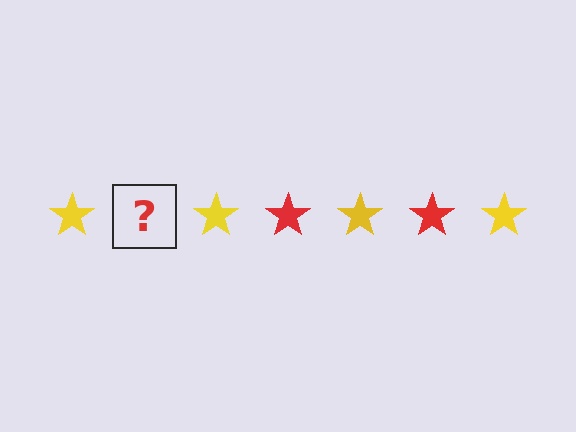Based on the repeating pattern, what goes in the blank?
The blank should be a red star.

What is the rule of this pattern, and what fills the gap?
The rule is that the pattern cycles through yellow, red stars. The gap should be filled with a red star.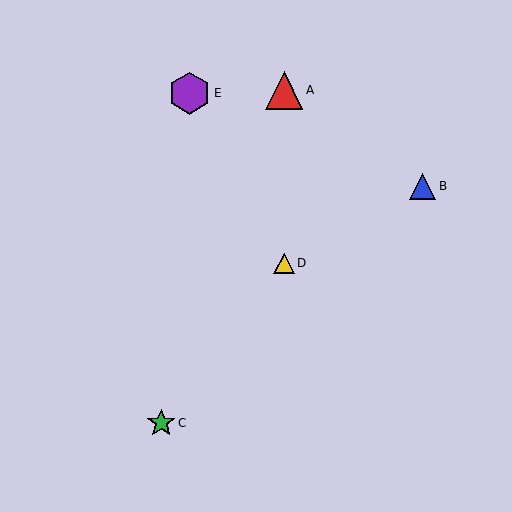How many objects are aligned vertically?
2 objects (A, D) are aligned vertically.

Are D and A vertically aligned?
Yes, both are at x≈284.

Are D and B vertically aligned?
No, D is at x≈284 and B is at x≈423.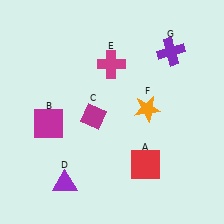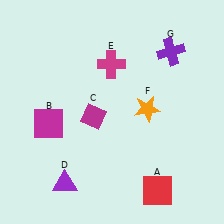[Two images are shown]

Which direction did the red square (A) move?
The red square (A) moved down.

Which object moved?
The red square (A) moved down.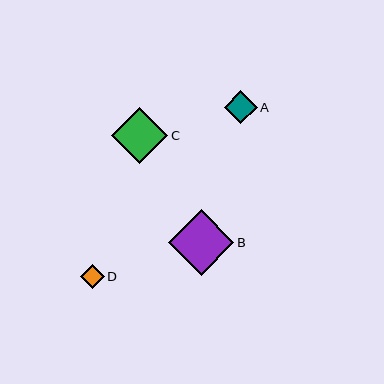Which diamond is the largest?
Diamond B is the largest with a size of approximately 66 pixels.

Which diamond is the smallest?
Diamond D is the smallest with a size of approximately 24 pixels.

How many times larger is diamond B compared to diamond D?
Diamond B is approximately 2.8 times the size of diamond D.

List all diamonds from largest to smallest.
From largest to smallest: B, C, A, D.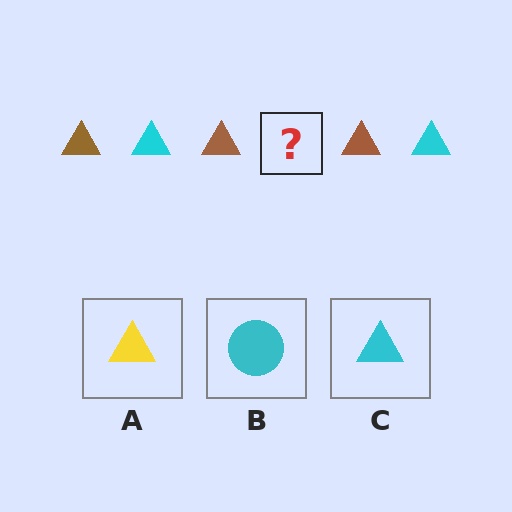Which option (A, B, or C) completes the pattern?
C.